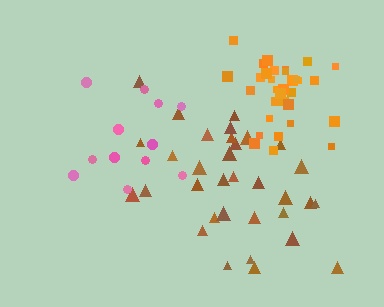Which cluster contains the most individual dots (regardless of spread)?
Brown (33).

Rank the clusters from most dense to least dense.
orange, brown, pink.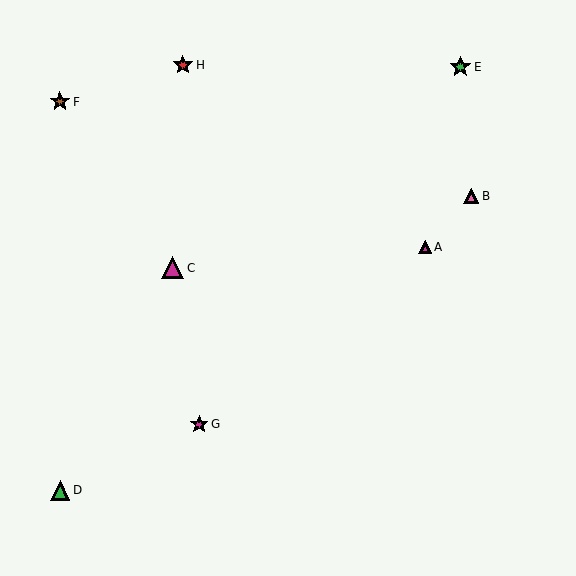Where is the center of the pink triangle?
The center of the pink triangle is at (471, 196).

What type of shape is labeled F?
Shape F is a brown star.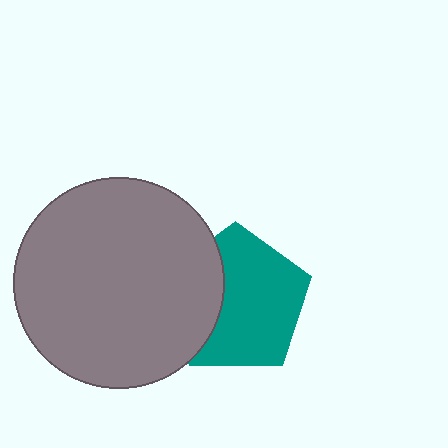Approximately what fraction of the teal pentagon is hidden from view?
Roughly 32% of the teal pentagon is hidden behind the gray circle.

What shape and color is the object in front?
The object in front is a gray circle.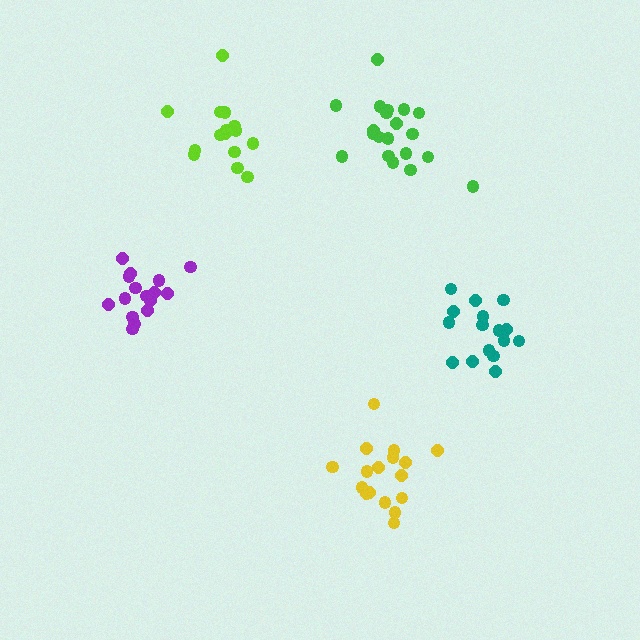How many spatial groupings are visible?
There are 5 spatial groupings.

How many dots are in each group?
Group 1: 17 dots, Group 2: 16 dots, Group 3: 20 dots, Group 4: 16 dots, Group 5: 15 dots (84 total).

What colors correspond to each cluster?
The clusters are colored: yellow, purple, green, teal, lime.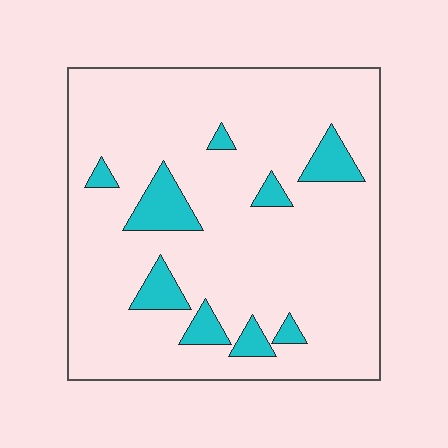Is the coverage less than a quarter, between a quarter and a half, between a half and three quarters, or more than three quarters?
Less than a quarter.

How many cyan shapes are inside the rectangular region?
9.